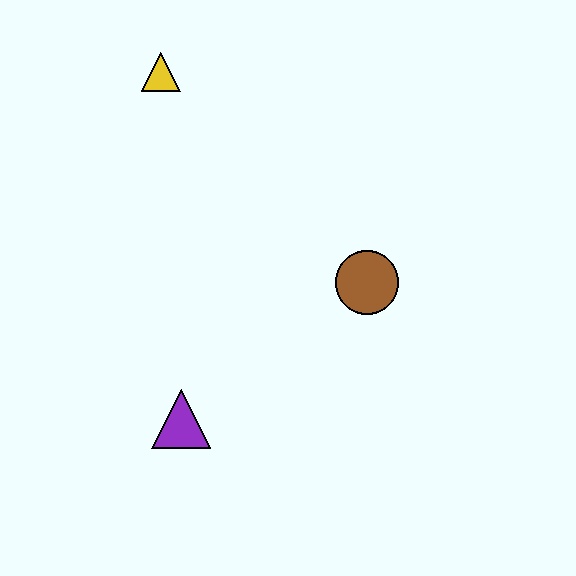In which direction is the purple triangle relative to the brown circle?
The purple triangle is to the left of the brown circle.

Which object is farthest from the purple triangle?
The yellow triangle is farthest from the purple triangle.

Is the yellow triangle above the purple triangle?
Yes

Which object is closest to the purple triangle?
The brown circle is closest to the purple triangle.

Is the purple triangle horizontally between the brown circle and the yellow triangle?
Yes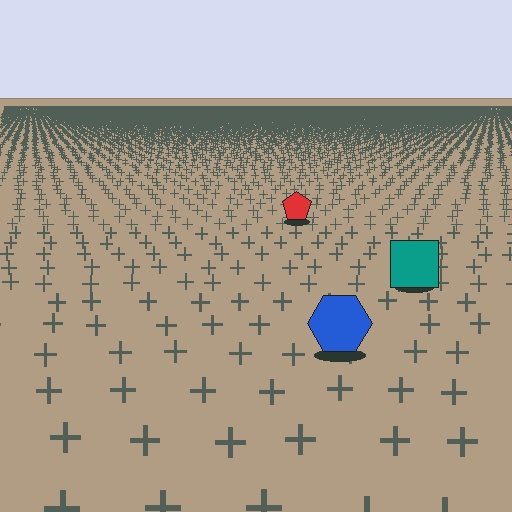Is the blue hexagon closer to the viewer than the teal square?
Yes. The blue hexagon is closer — you can tell from the texture gradient: the ground texture is coarser near it.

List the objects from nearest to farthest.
From nearest to farthest: the blue hexagon, the teal square, the red pentagon.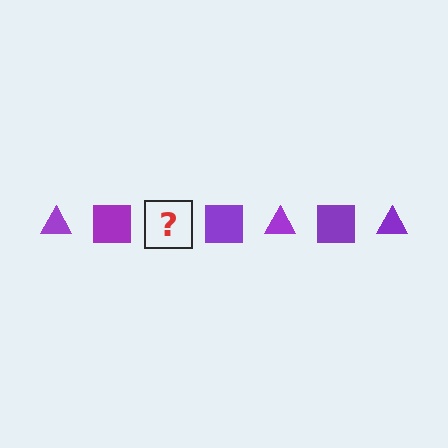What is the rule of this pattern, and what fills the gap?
The rule is that the pattern cycles through triangle, square shapes in purple. The gap should be filled with a purple triangle.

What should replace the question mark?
The question mark should be replaced with a purple triangle.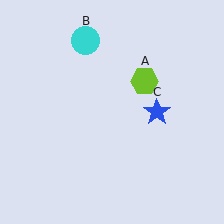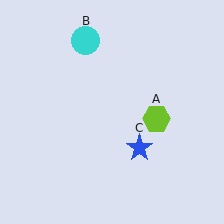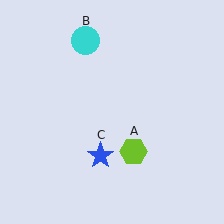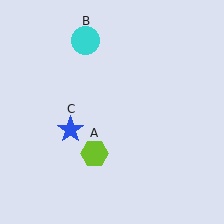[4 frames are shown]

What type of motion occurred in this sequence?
The lime hexagon (object A), blue star (object C) rotated clockwise around the center of the scene.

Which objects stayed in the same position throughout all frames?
Cyan circle (object B) remained stationary.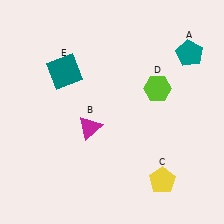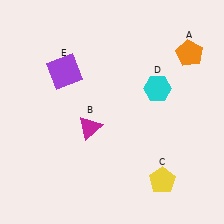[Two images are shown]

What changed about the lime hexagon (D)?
In Image 1, D is lime. In Image 2, it changed to cyan.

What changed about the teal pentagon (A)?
In Image 1, A is teal. In Image 2, it changed to orange.